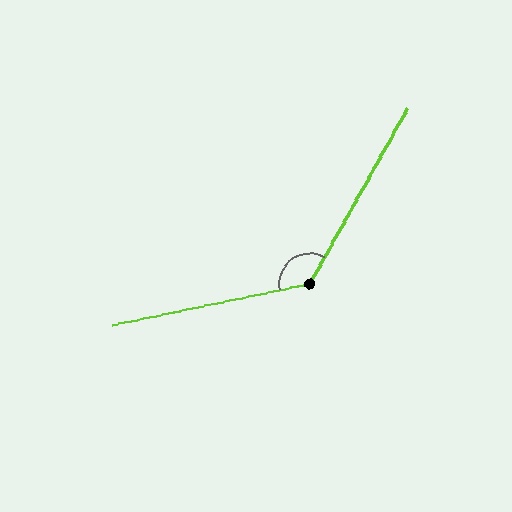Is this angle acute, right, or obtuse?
It is obtuse.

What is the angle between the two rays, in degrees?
Approximately 131 degrees.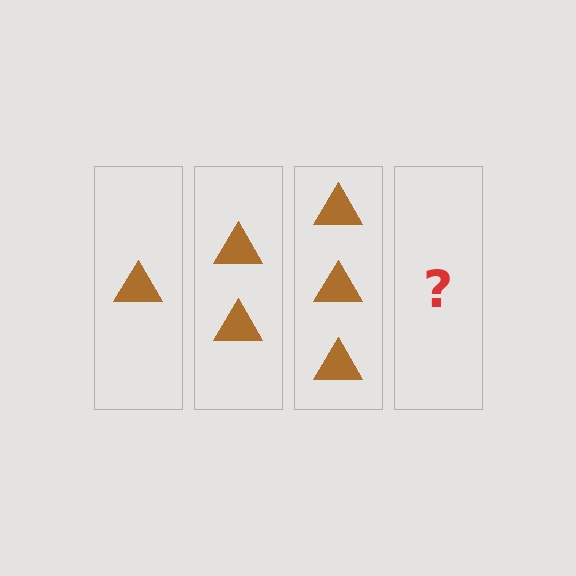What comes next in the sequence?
The next element should be 4 triangles.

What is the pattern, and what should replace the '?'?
The pattern is that each step adds one more triangle. The '?' should be 4 triangles.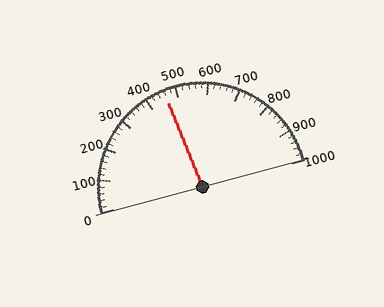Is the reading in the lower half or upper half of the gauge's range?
The reading is in the lower half of the range (0 to 1000).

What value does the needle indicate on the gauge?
The needle indicates approximately 460.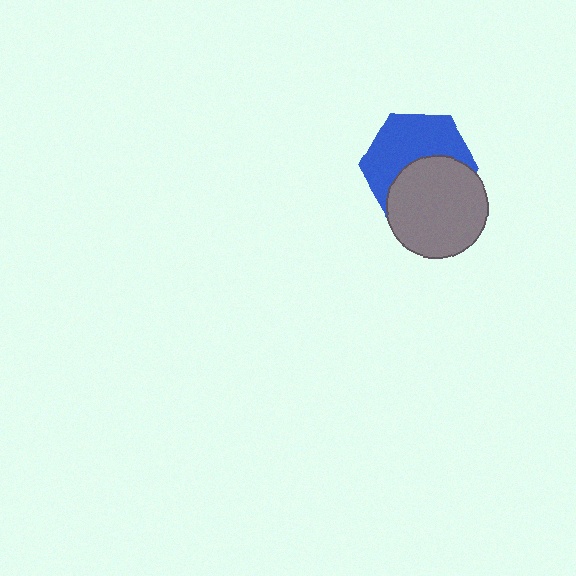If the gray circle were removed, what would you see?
You would see the complete blue hexagon.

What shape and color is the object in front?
The object in front is a gray circle.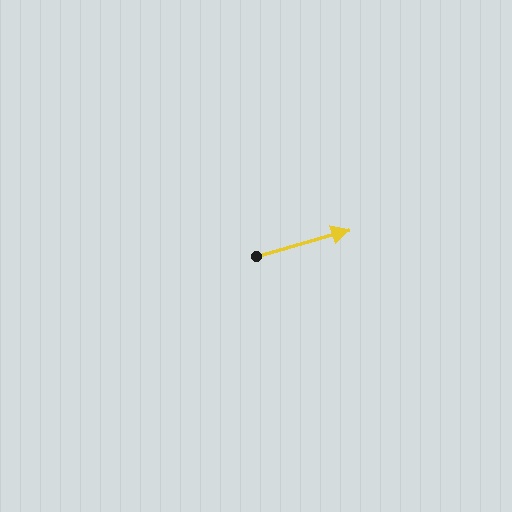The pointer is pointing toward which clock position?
Roughly 2 o'clock.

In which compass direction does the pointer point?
East.